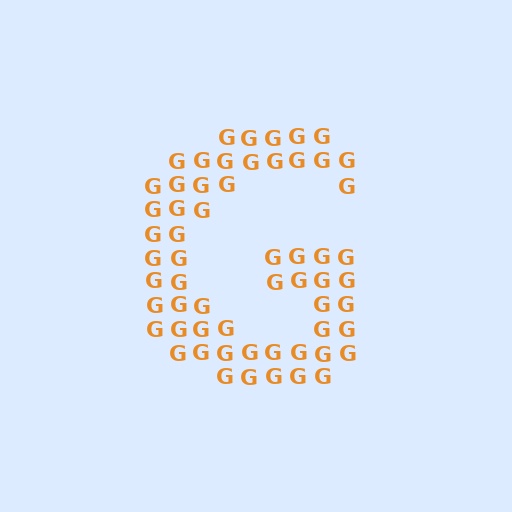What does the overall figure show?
The overall figure shows the letter G.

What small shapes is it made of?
It is made of small letter G's.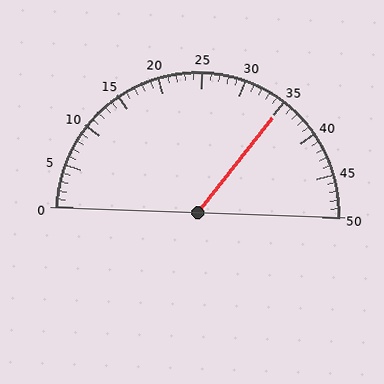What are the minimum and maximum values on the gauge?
The gauge ranges from 0 to 50.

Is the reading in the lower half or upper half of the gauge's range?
The reading is in the upper half of the range (0 to 50).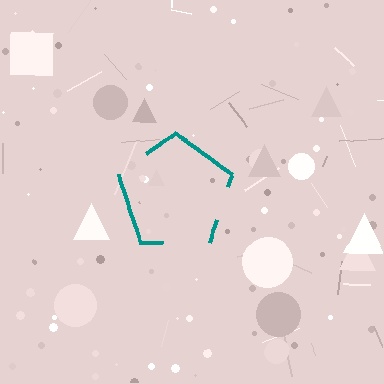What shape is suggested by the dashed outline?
The dashed outline suggests a pentagon.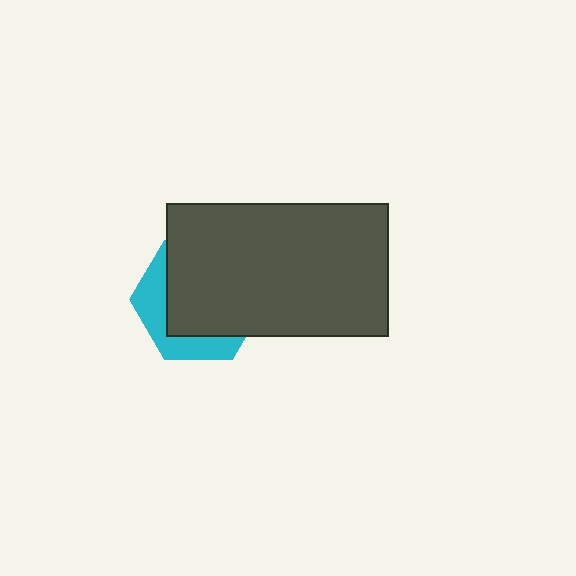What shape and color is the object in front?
The object in front is a dark gray rectangle.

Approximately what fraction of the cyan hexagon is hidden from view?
Roughly 69% of the cyan hexagon is hidden behind the dark gray rectangle.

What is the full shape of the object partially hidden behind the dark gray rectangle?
The partially hidden object is a cyan hexagon.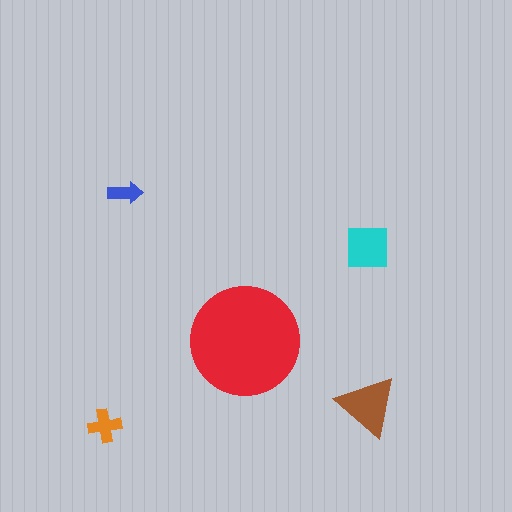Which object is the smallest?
The blue arrow.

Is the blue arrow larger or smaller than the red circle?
Smaller.